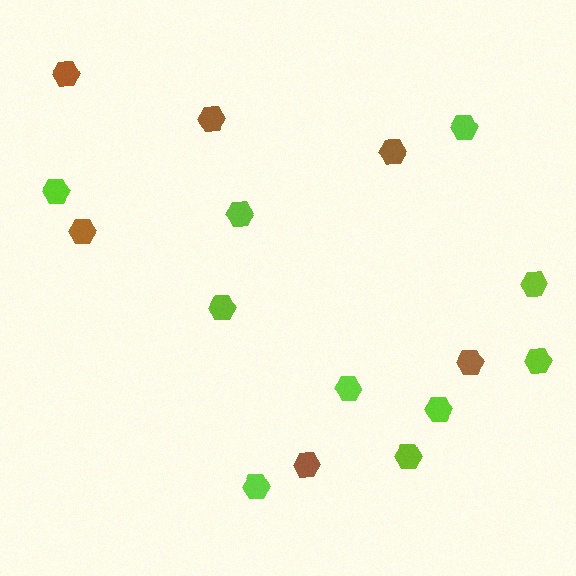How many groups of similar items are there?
There are 2 groups: one group of brown hexagons (6) and one group of lime hexagons (10).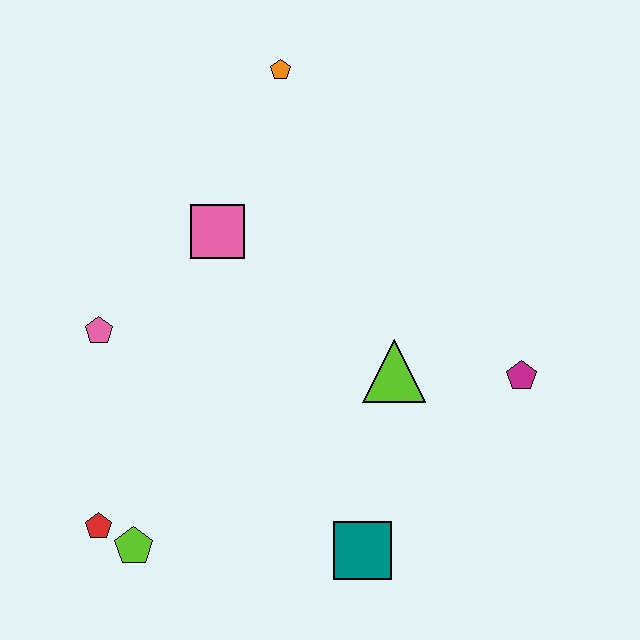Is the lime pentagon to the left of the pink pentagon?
No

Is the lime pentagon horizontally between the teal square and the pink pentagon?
Yes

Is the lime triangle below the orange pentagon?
Yes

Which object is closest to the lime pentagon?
The red pentagon is closest to the lime pentagon.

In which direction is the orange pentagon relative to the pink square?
The orange pentagon is above the pink square.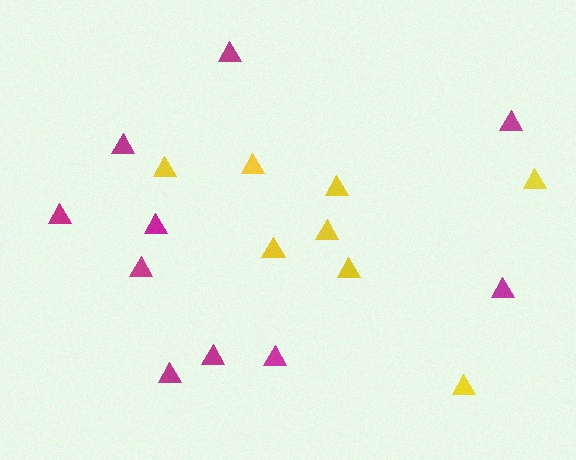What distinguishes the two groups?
There are 2 groups: one group of yellow triangles (8) and one group of magenta triangles (10).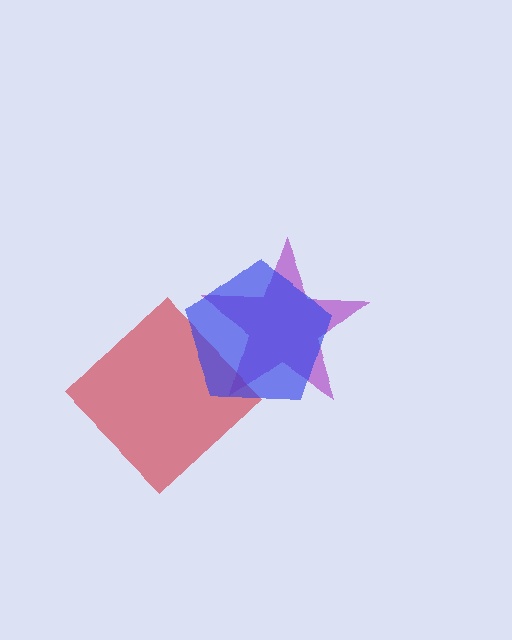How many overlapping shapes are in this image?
There are 3 overlapping shapes in the image.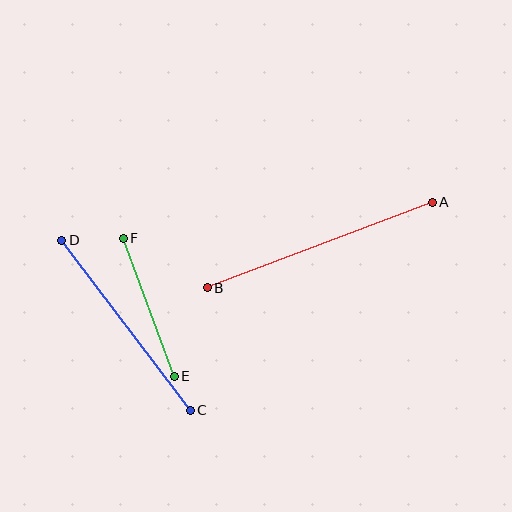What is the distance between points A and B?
The distance is approximately 241 pixels.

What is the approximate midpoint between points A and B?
The midpoint is at approximately (320, 245) pixels.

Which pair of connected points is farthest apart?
Points A and B are farthest apart.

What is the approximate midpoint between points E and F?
The midpoint is at approximately (149, 307) pixels.